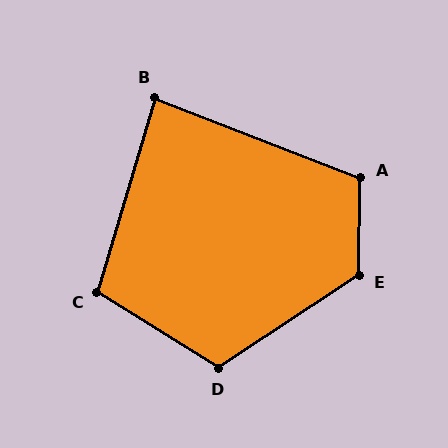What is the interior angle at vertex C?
Approximately 106 degrees (obtuse).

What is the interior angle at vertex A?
Approximately 110 degrees (obtuse).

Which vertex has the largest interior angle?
E, at approximately 125 degrees.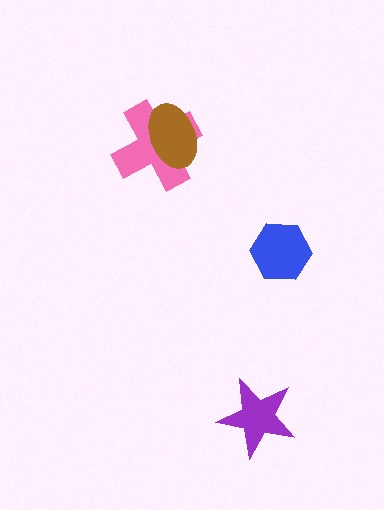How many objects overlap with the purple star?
0 objects overlap with the purple star.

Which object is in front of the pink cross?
The brown ellipse is in front of the pink cross.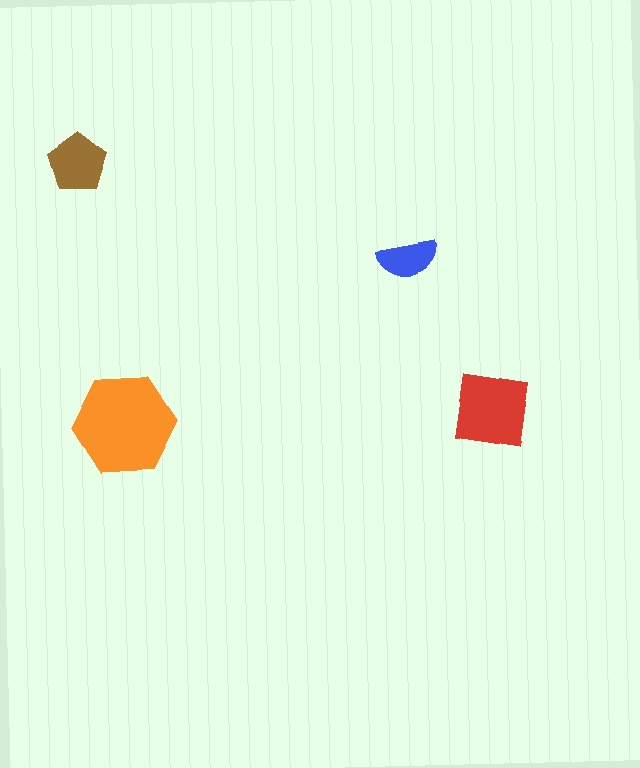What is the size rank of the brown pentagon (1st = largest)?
3rd.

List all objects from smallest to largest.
The blue semicircle, the brown pentagon, the red square, the orange hexagon.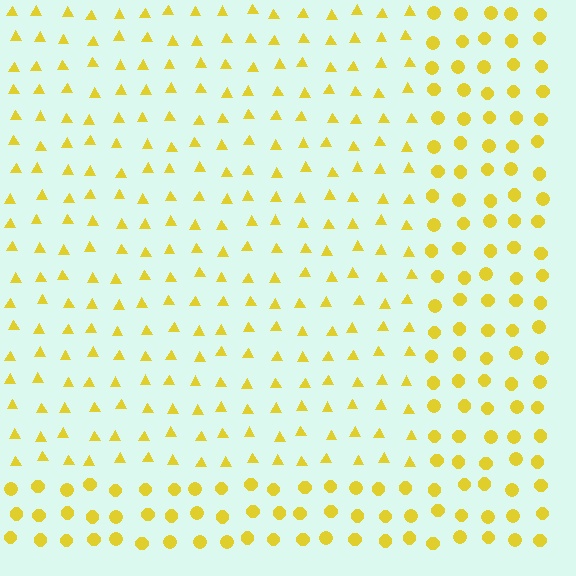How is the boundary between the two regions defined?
The boundary is defined by a change in element shape: triangles inside vs. circles outside. All elements share the same color and spacing.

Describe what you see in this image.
The image is filled with small yellow elements arranged in a uniform grid. A rectangle-shaped region contains triangles, while the surrounding area contains circles. The boundary is defined purely by the change in element shape.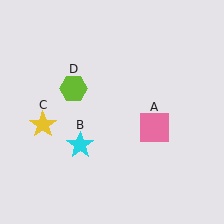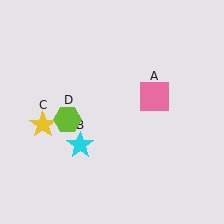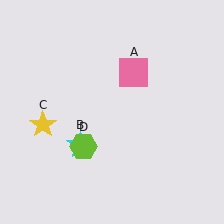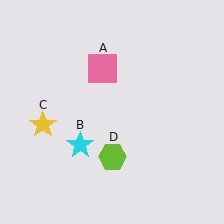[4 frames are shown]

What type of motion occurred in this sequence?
The pink square (object A), lime hexagon (object D) rotated counterclockwise around the center of the scene.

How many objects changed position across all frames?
2 objects changed position: pink square (object A), lime hexagon (object D).